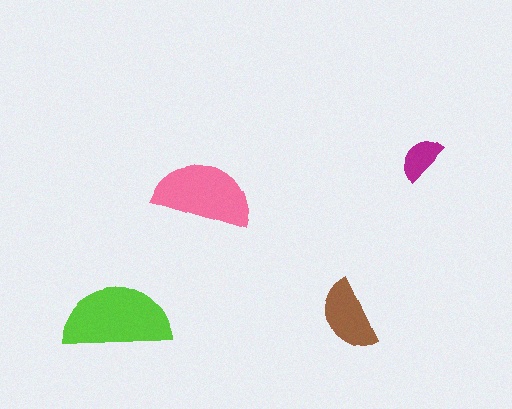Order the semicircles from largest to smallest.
the lime one, the pink one, the brown one, the magenta one.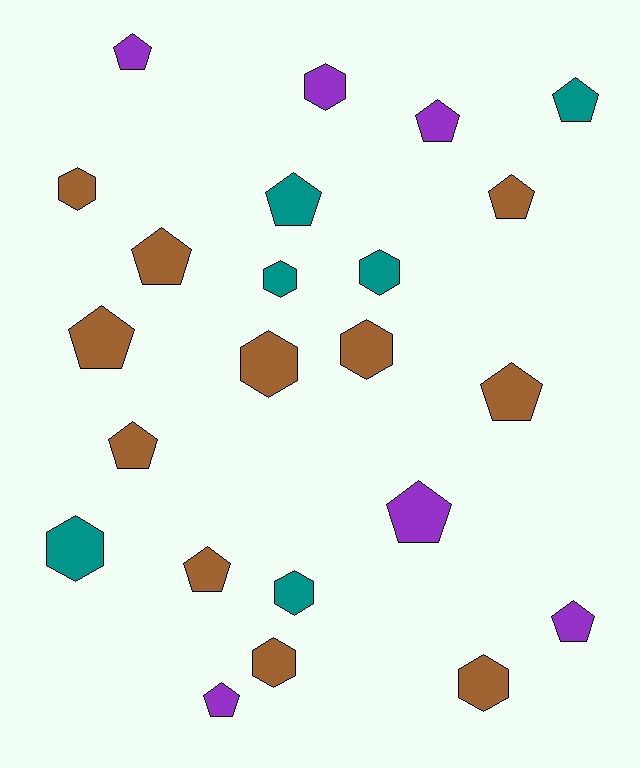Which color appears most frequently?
Brown, with 11 objects.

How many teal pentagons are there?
There are 2 teal pentagons.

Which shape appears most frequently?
Pentagon, with 13 objects.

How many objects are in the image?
There are 23 objects.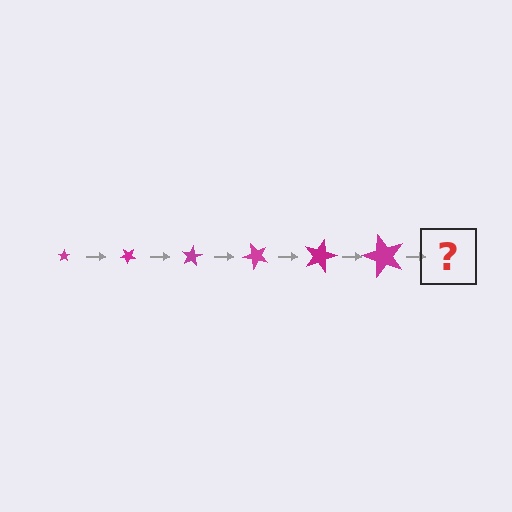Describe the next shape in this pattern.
It should be a star, larger than the previous one and rotated 240 degrees from the start.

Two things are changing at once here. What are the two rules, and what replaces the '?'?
The two rules are that the star grows larger each step and it rotates 40 degrees each step. The '?' should be a star, larger than the previous one and rotated 240 degrees from the start.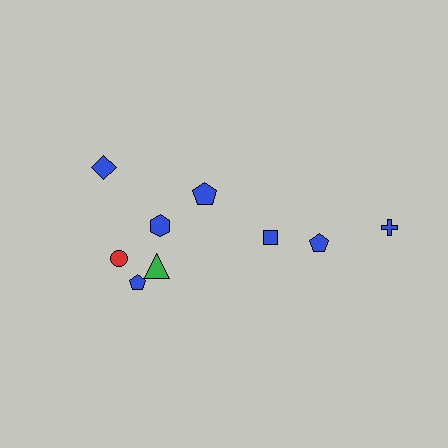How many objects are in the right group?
There are 3 objects.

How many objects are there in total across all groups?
There are 9 objects.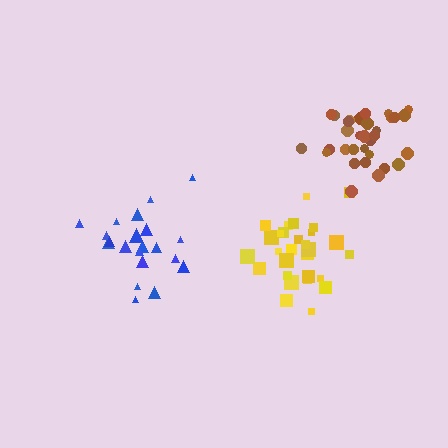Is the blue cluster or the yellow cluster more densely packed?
Yellow.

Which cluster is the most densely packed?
Brown.